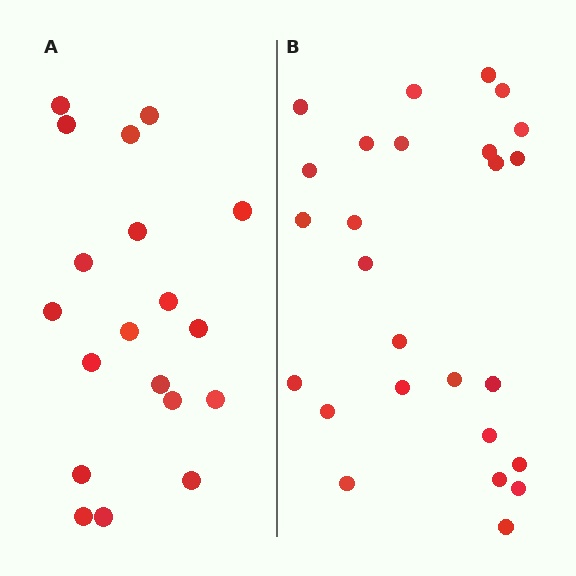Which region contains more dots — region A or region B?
Region B (the right region) has more dots.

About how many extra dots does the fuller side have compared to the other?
Region B has roughly 8 or so more dots than region A.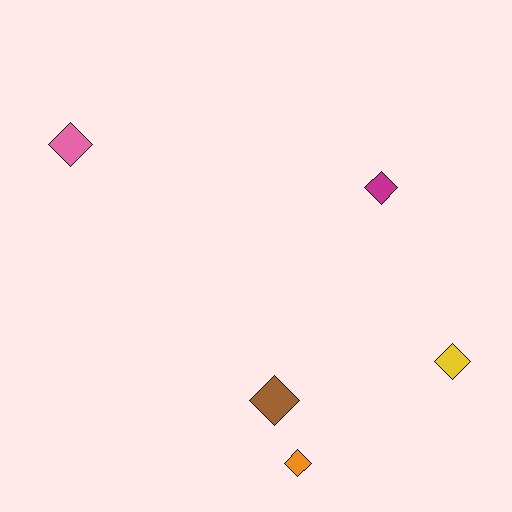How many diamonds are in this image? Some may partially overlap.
There are 5 diamonds.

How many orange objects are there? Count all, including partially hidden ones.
There is 1 orange object.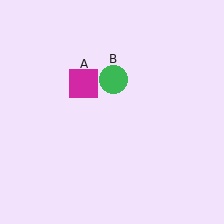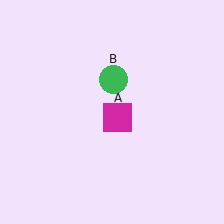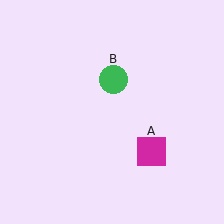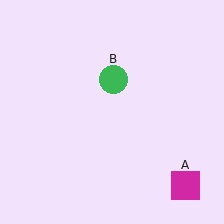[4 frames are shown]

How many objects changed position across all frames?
1 object changed position: magenta square (object A).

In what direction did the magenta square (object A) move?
The magenta square (object A) moved down and to the right.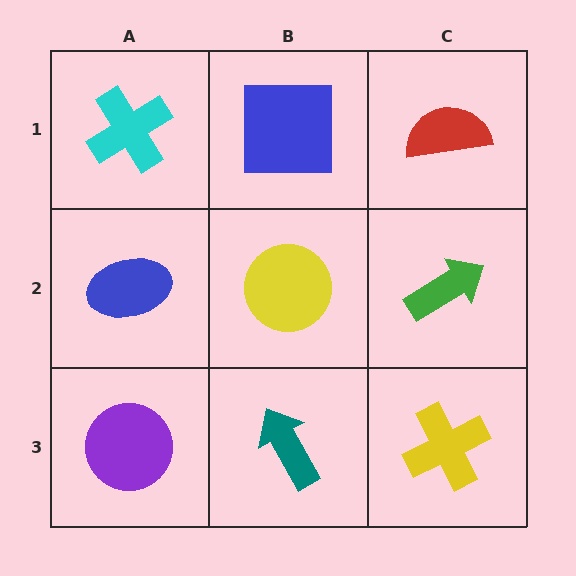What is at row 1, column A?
A cyan cross.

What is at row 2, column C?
A green arrow.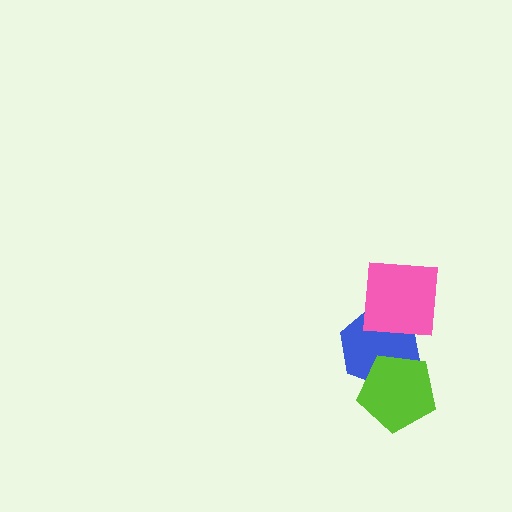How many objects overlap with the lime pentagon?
1 object overlaps with the lime pentagon.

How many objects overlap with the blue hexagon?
2 objects overlap with the blue hexagon.